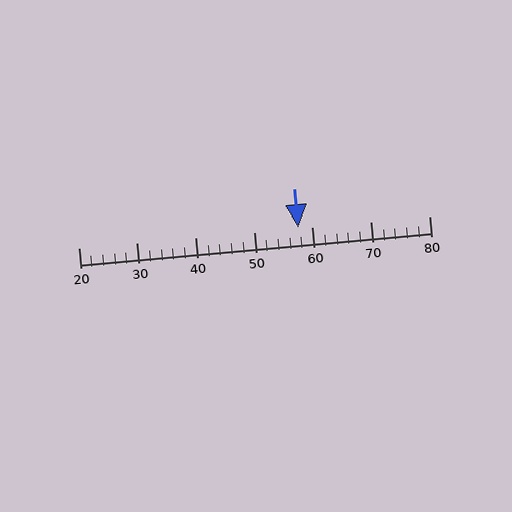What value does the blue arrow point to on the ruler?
The blue arrow points to approximately 58.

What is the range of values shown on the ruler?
The ruler shows values from 20 to 80.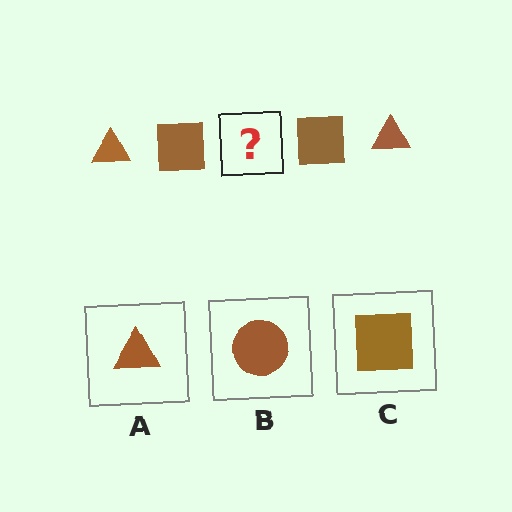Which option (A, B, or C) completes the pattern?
A.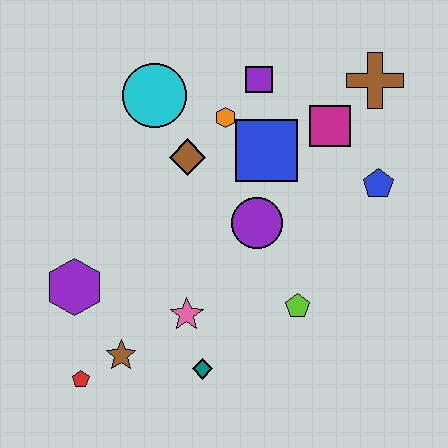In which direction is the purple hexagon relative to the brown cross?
The purple hexagon is to the left of the brown cross.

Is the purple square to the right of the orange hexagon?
Yes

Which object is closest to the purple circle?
The blue square is closest to the purple circle.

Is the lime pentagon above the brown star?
Yes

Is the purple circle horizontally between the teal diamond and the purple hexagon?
No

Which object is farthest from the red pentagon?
The brown cross is farthest from the red pentagon.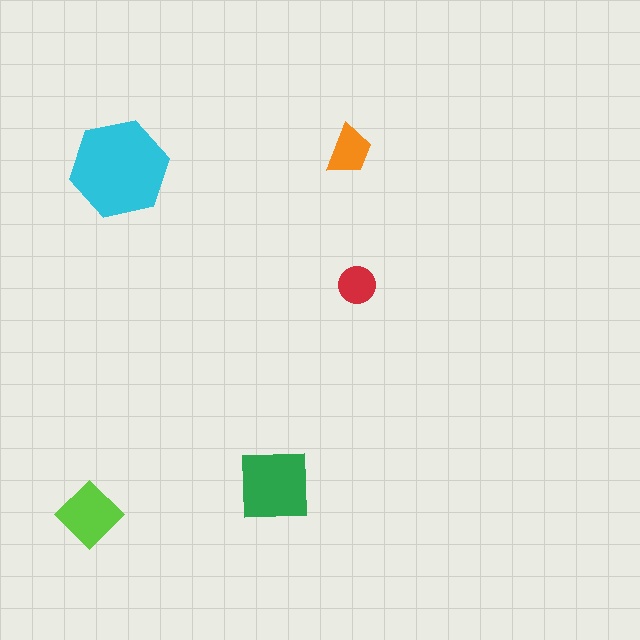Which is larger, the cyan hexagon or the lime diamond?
The cyan hexagon.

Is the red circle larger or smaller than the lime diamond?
Smaller.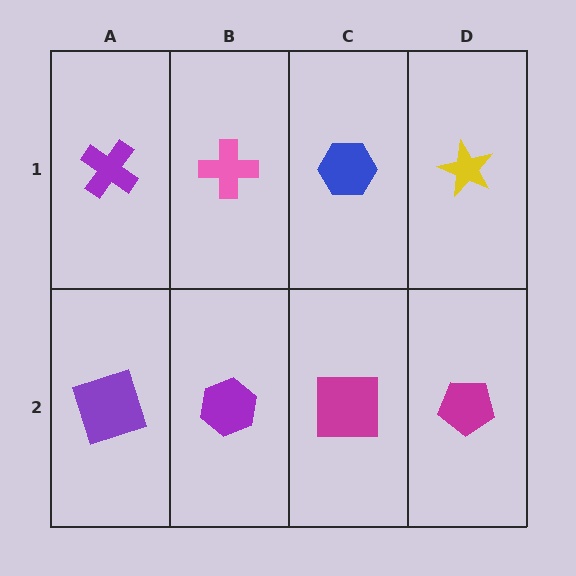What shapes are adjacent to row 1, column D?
A magenta pentagon (row 2, column D), a blue hexagon (row 1, column C).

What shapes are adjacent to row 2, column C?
A blue hexagon (row 1, column C), a purple hexagon (row 2, column B), a magenta pentagon (row 2, column D).